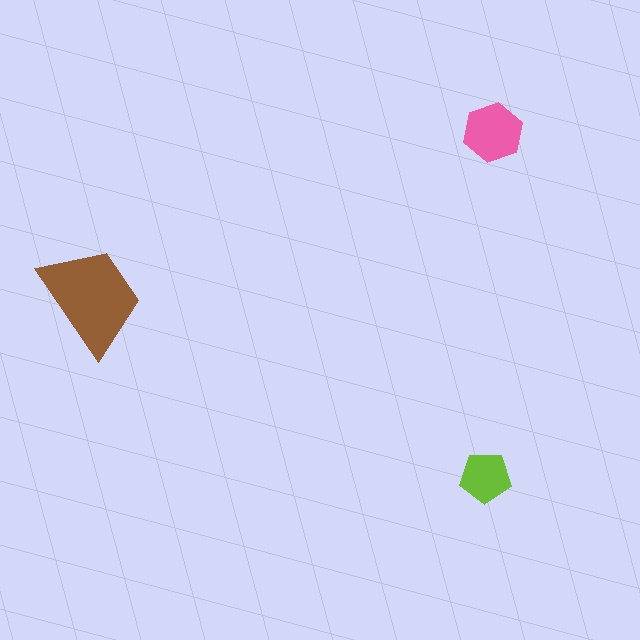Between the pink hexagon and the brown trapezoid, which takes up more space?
The brown trapezoid.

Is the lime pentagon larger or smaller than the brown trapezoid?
Smaller.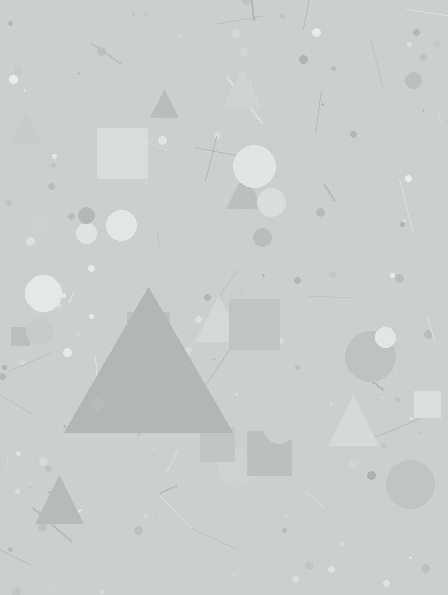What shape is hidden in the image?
A triangle is hidden in the image.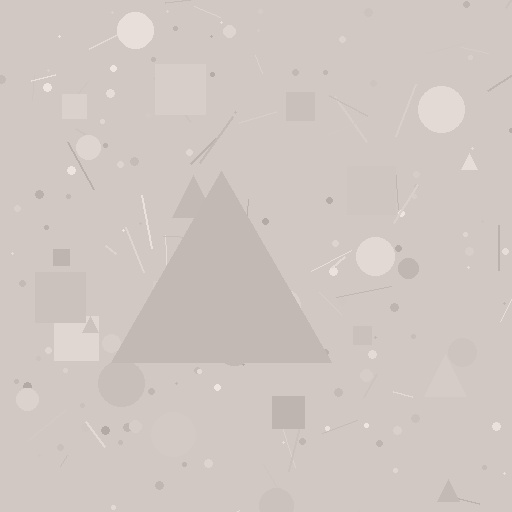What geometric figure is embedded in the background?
A triangle is embedded in the background.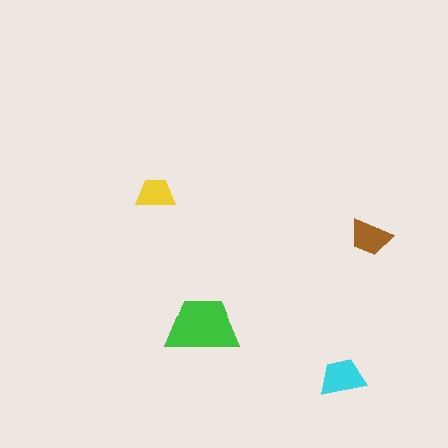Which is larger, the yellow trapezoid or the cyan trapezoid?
The cyan one.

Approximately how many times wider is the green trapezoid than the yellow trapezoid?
About 2 times wider.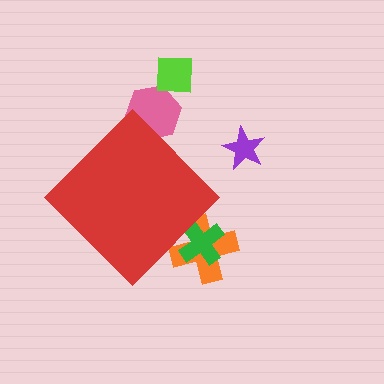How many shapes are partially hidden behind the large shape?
3 shapes are partially hidden.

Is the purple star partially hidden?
No, the purple star is fully visible.